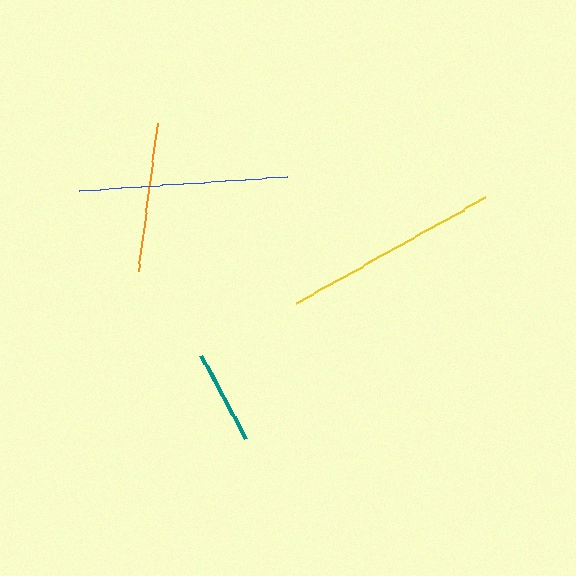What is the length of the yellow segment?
The yellow segment is approximately 217 pixels long.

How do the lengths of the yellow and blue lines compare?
The yellow and blue lines are approximately the same length.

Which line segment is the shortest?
The teal line is the shortest at approximately 95 pixels.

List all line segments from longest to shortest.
From longest to shortest: yellow, blue, orange, teal.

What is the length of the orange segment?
The orange segment is approximately 149 pixels long.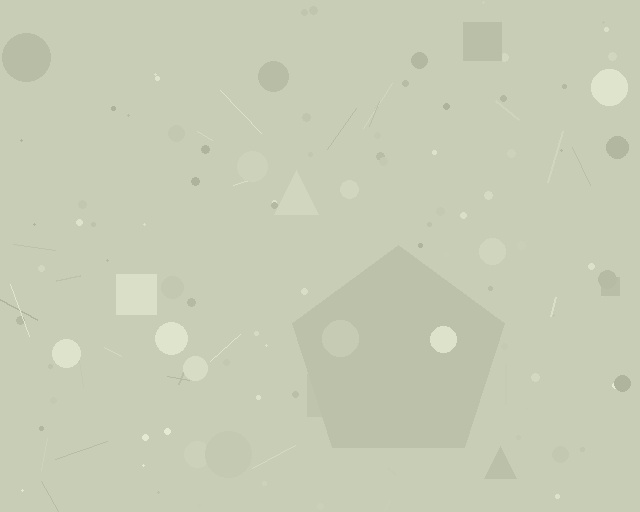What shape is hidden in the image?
A pentagon is hidden in the image.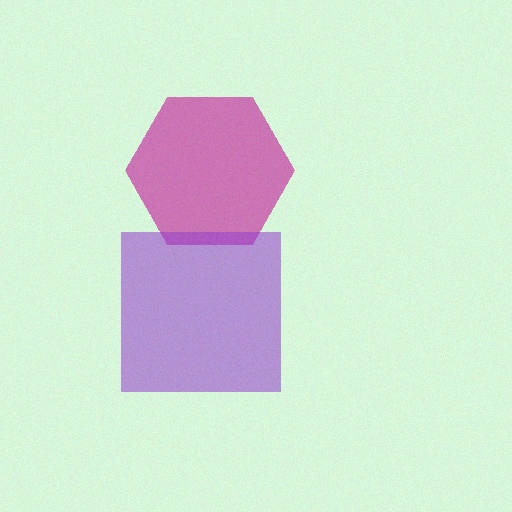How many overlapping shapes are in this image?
There are 2 overlapping shapes in the image.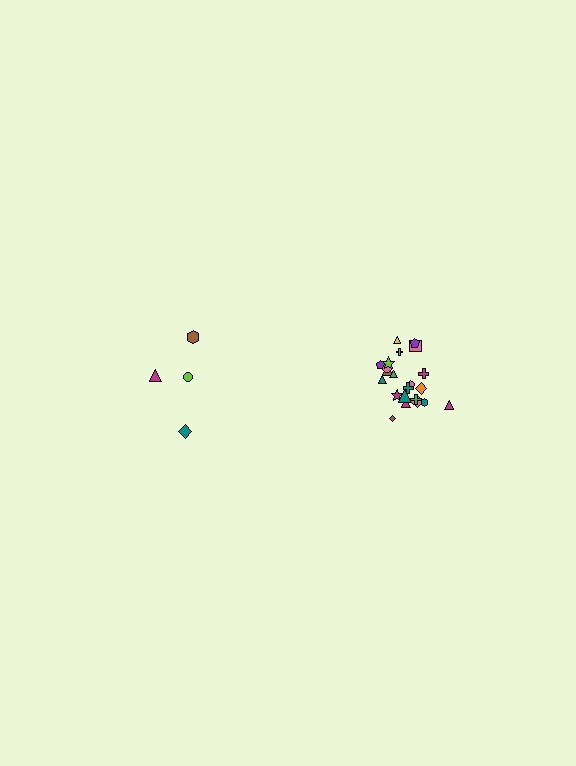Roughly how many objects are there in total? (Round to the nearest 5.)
Roughly 25 objects in total.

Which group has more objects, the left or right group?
The right group.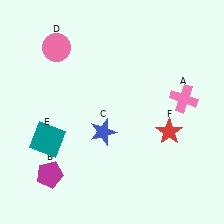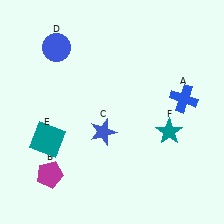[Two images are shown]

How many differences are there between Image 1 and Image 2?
There are 3 differences between the two images.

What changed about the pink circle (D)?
In Image 1, D is pink. In Image 2, it changed to blue.